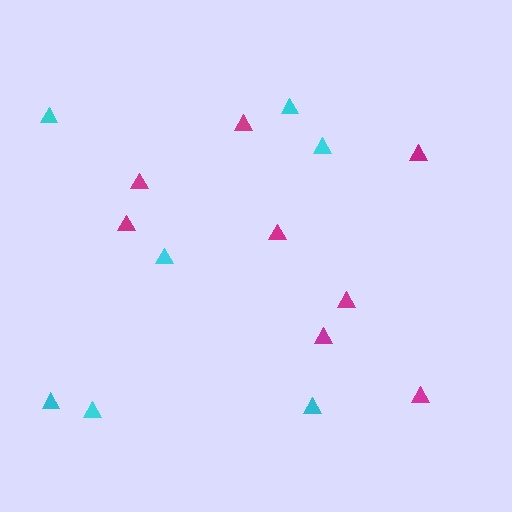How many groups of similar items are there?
There are 2 groups: one group of magenta triangles (8) and one group of cyan triangles (7).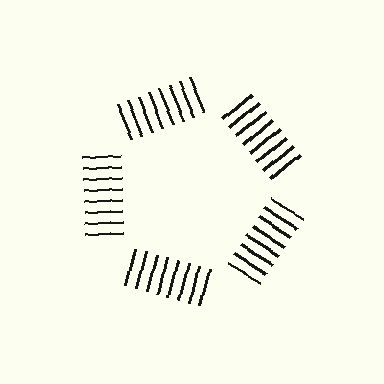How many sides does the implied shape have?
5 sides — the line-ends trace a pentagon.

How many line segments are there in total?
40 — 8 along each of the 5 edges.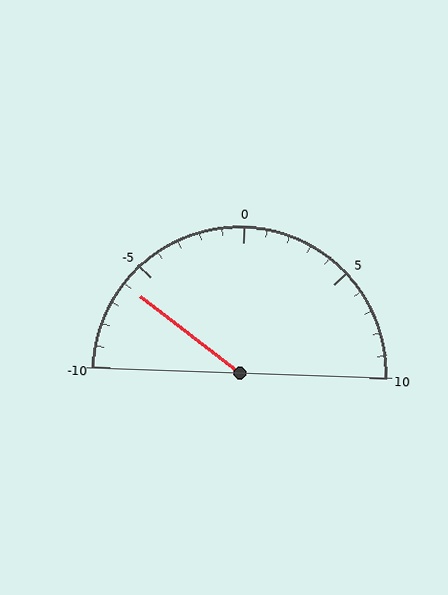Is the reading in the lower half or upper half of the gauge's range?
The reading is in the lower half of the range (-10 to 10).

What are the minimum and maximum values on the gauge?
The gauge ranges from -10 to 10.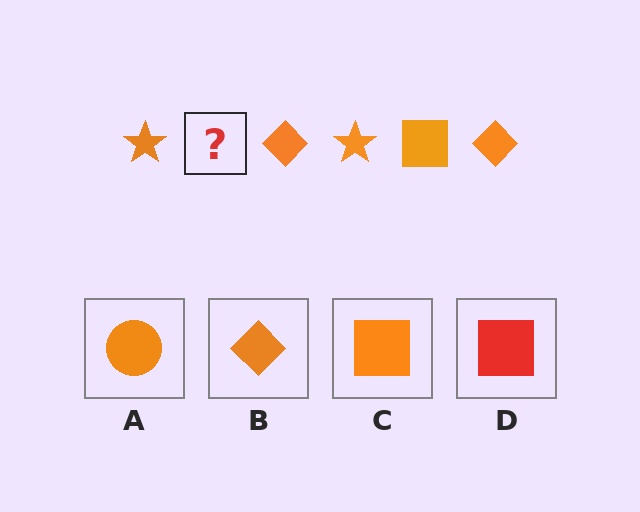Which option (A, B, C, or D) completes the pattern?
C.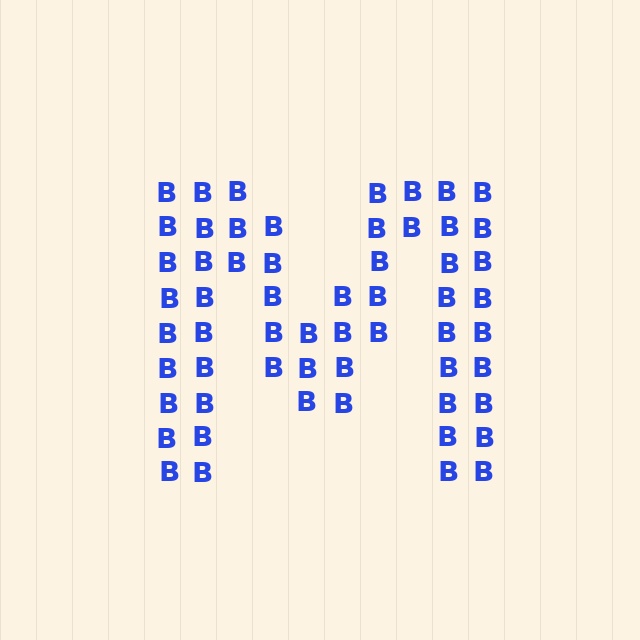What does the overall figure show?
The overall figure shows the letter M.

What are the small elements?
The small elements are letter B's.